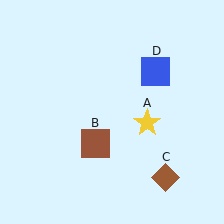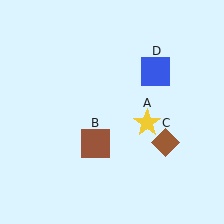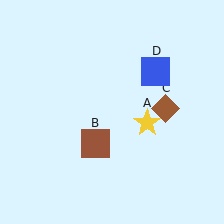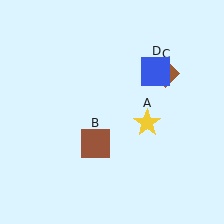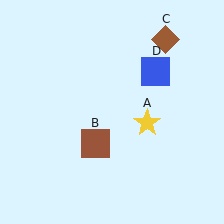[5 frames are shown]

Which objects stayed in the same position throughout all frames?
Yellow star (object A) and brown square (object B) and blue square (object D) remained stationary.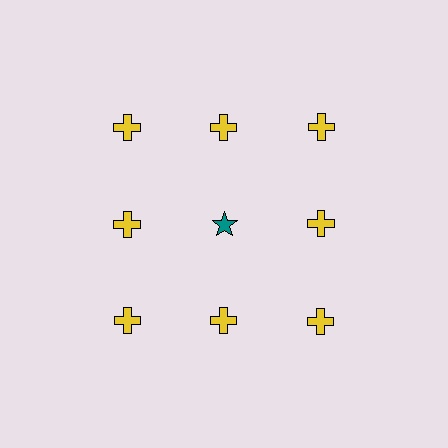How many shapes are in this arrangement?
There are 9 shapes arranged in a grid pattern.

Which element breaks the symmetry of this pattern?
The teal star in the second row, second from left column breaks the symmetry. All other shapes are yellow crosses.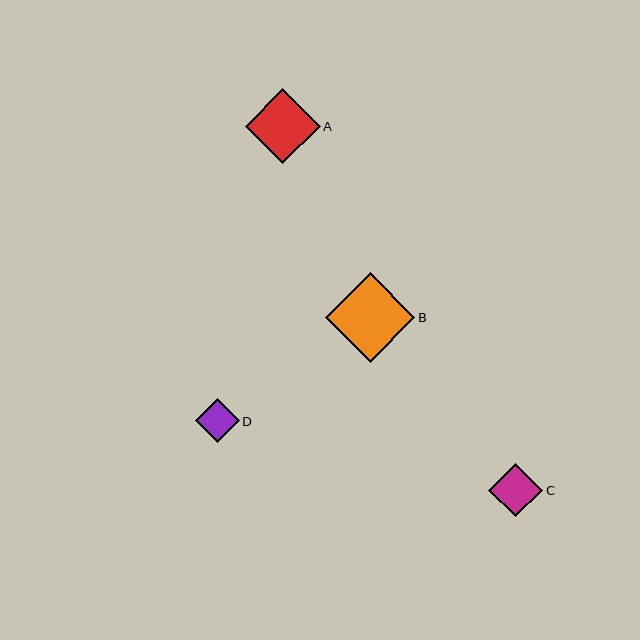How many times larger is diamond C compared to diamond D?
Diamond C is approximately 1.2 times the size of diamond D.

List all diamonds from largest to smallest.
From largest to smallest: B, A, C, D.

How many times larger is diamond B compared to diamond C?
Diamond B is approximately 1.7 times the size of diamond C.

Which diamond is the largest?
Diamond B is the largest with a size of approximately 89 pixels.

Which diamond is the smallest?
Diamond D is the smallest with a size of approximately 44 pixels.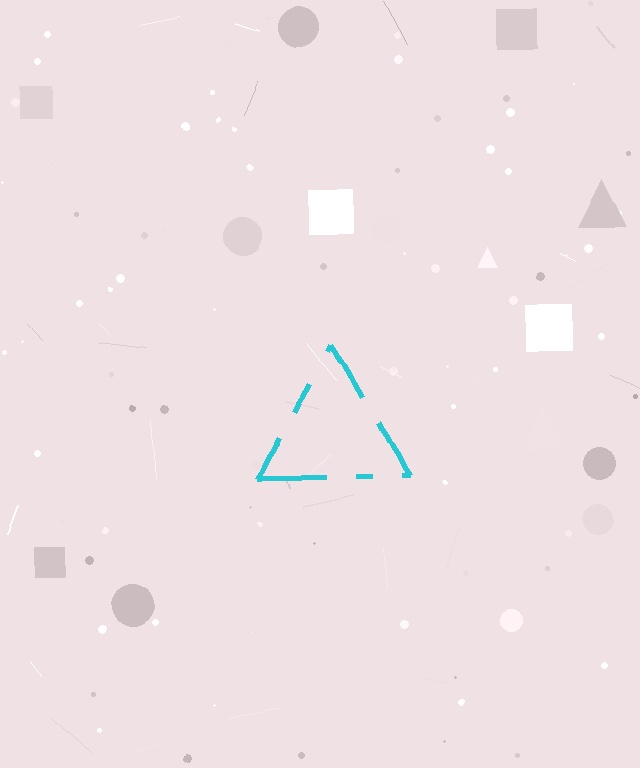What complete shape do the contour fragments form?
The contour fragments form a triangle.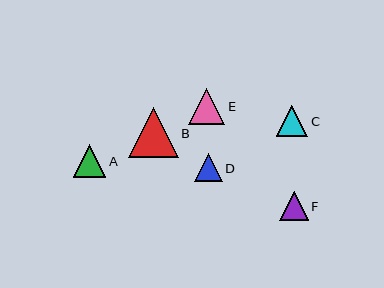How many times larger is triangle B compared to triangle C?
Triangle B is approximately 1.6 times the size of triangle C.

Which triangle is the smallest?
Triangle D is the smallest with a size of approximately 28 pixels.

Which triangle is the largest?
Triangle B is the largest with a size of approximately 49 pixels.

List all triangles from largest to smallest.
From largest to smallest: B, E, A, C, F, D.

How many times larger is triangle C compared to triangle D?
Triangle C is approximately 1.1 times the size of triangle D.